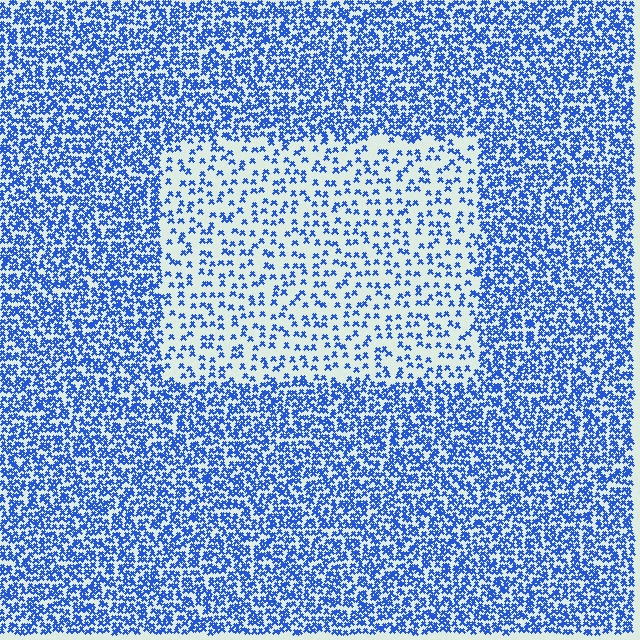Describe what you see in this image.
The image contains small blue elements arranged at two different densities. A rectangle-shaped region is visible where the elements are less densely packed than the surrounding area.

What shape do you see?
I see a rectangle.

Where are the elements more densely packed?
The elements are more densely packed outside the rectangle boundary.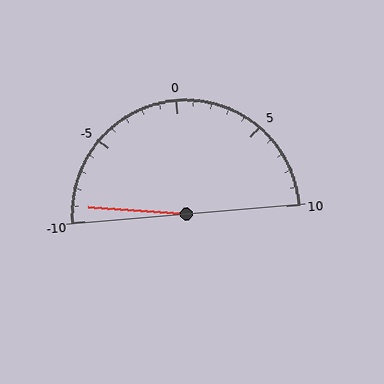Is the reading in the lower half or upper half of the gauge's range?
The reading is in the lower half of the range (-10 to 10).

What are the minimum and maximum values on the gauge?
The gauge ranges from -10 to 10.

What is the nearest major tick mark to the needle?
The nearest major tick mark is -10.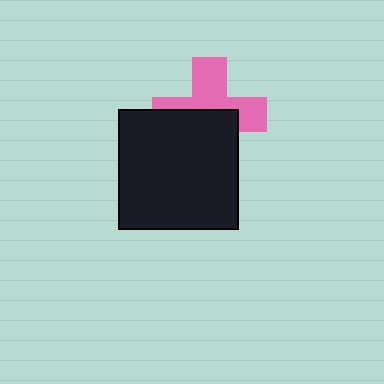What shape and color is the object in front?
The object in front is a black square.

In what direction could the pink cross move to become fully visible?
The pink cross could move up. That would shift it out from behind the black square entirely.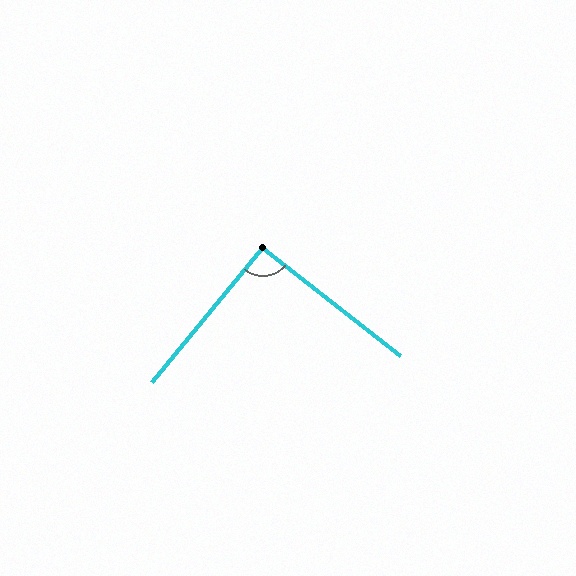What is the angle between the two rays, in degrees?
Approximately 91 degrees.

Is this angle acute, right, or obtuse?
It is approximately a right angle.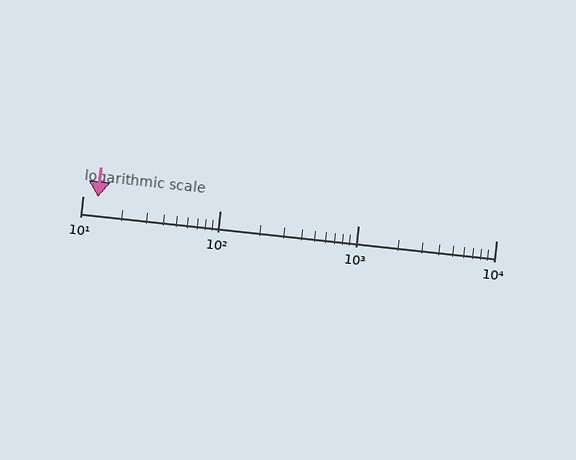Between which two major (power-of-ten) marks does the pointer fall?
The pointer is between 10 and 100.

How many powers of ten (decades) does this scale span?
The scale spans 3 decades, from 10 to 10000.